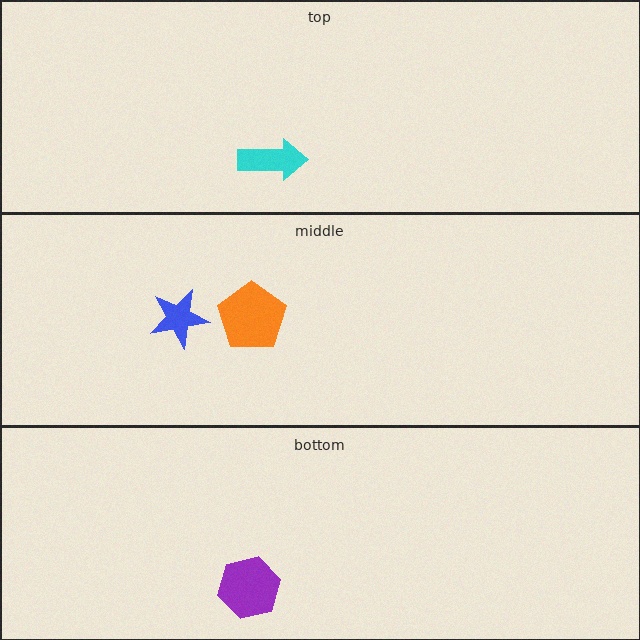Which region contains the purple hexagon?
The bottom region.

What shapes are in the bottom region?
The purple hexagon.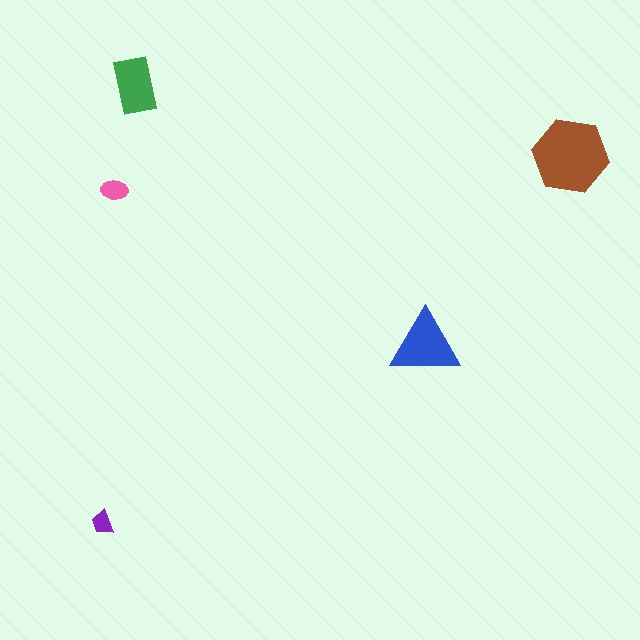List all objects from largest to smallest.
The brown hexagon, the blue triangle, the green rectangle, the pink ellipse, the purple trapezoid.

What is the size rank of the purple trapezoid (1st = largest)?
5th.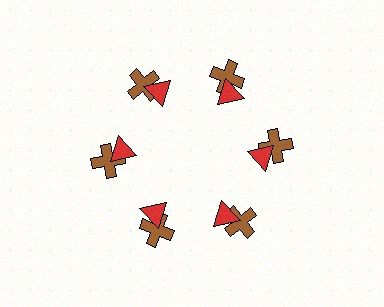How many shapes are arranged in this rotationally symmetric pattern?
There are 12 shapes, arranged in 6 groups of 2.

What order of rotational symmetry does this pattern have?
This pattern has 6-fold rotational symmetry.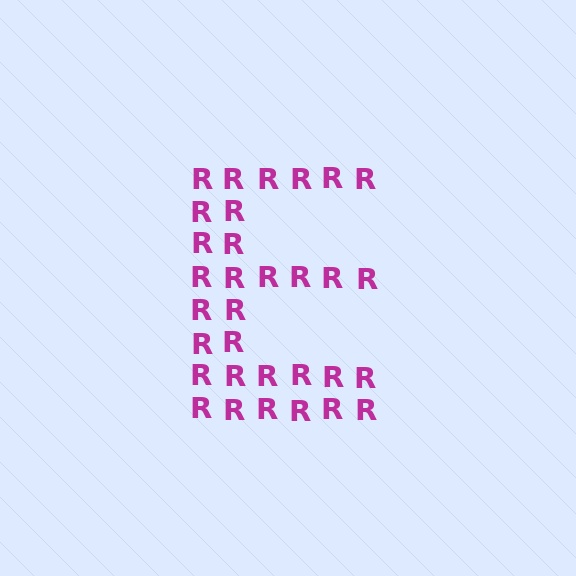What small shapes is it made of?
It is made of small letter R's.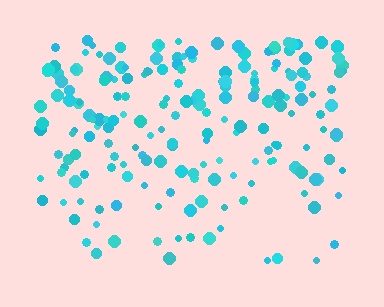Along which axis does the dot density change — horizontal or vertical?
Vertical.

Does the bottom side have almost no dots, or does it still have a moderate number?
Still a moderate number, just noticeably fewer than the top.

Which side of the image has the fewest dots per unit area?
The bottom.